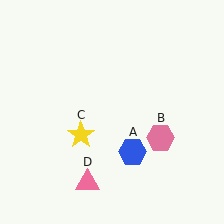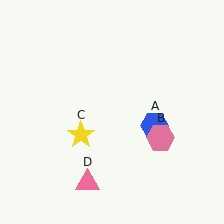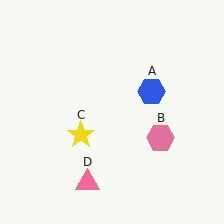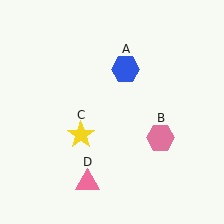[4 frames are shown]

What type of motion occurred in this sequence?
The blue hexagon (object A) rotated counterclockwise around the center of the scene.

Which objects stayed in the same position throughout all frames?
Pink hexagon (object B) and yellow star (object C) and pink triangle (object D) remained stationary.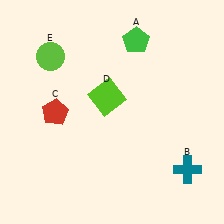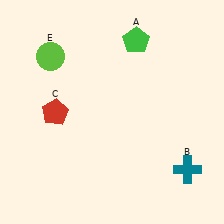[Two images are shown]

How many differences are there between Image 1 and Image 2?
There is 1 difference between the two images.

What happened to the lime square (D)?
The lime square (D) was removed in Image 2. It was in the top-left area of Image 1.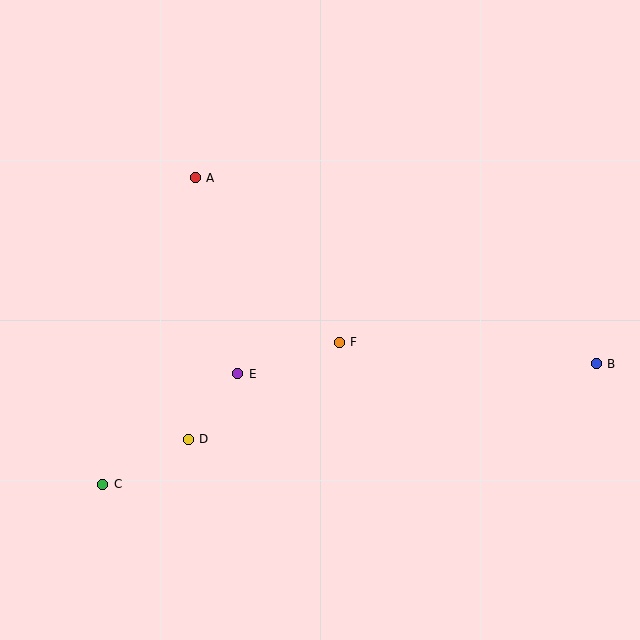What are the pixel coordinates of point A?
Point A is at (195, 178).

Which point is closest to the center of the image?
Point F at (339, 342) is closest to the center.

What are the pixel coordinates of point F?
Point F is at (339, 342).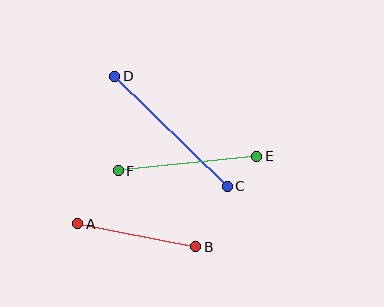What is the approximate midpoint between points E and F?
The midpoint is at approximately (187, 164) pixels.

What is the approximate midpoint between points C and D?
The midpoint is at approximately (171, 131) pixels.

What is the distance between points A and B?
The distance is approximately 120 pixels.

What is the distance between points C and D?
The distance is approximately 157 pixels.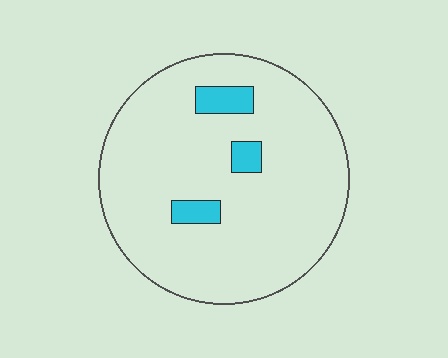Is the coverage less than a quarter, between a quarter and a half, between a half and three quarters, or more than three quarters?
Less than a quarter.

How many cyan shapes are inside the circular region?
3.